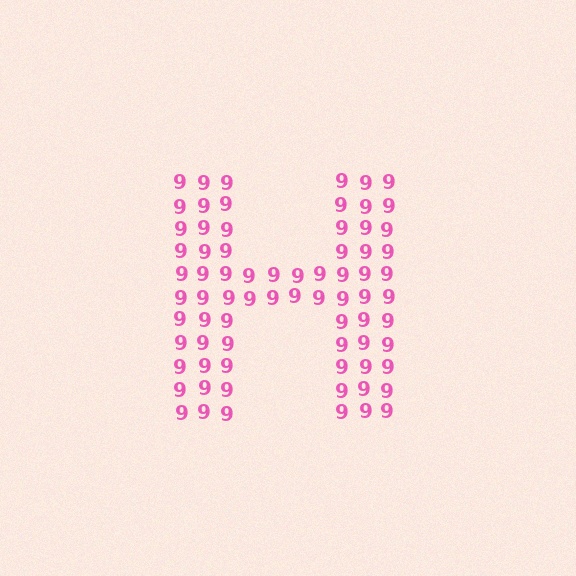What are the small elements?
The small elements are digit 9's.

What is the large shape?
The large shape is the letter H.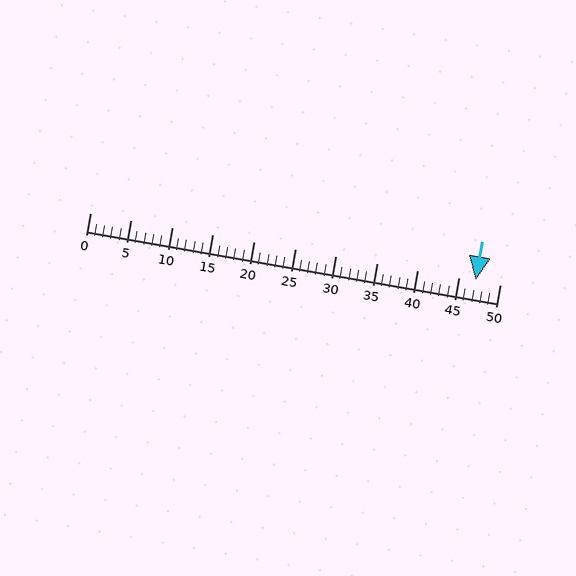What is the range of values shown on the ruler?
The ruler shows values from 0 to 50.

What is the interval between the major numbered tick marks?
The major tick marks are spaced 5 units apart.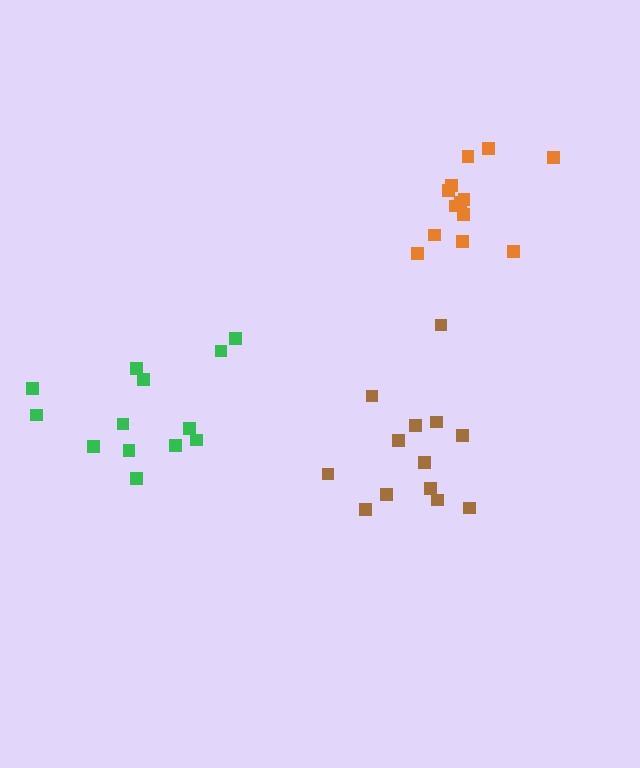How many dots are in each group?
Group 1: 13 dots, Group 2: 13 dots, Group 3: 13 dots (39 total).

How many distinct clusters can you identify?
There are 3 distinct clusters.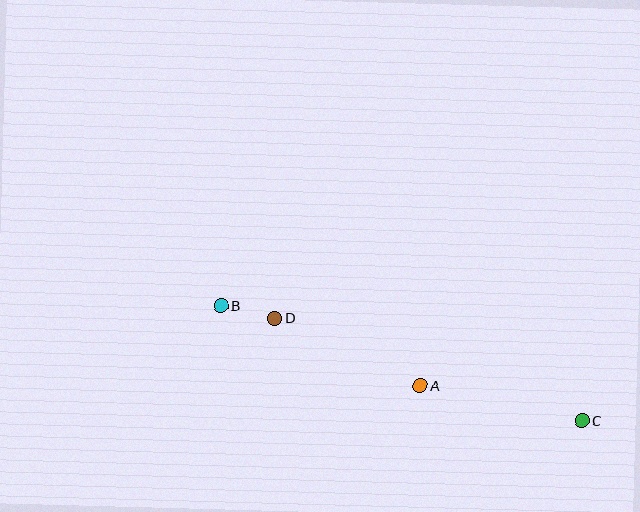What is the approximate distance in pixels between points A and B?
The distance between A and B is approximately 215 pixels.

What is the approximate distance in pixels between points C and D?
The distance between C and D is approximately 323 pixels.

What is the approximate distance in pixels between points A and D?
The distance between A and D is approximately 160 pixels.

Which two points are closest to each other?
Points B and D are closest to each other.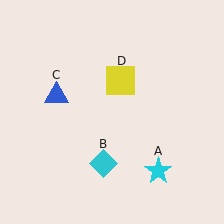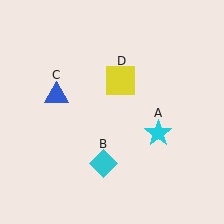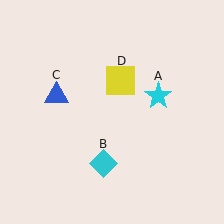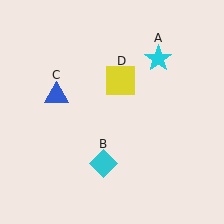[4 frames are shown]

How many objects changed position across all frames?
1 object changed position: cyan star (object A).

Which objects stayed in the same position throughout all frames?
Cyan diamond (object B) and blue triangle (object C) and yellow square (object D) remained stationary.